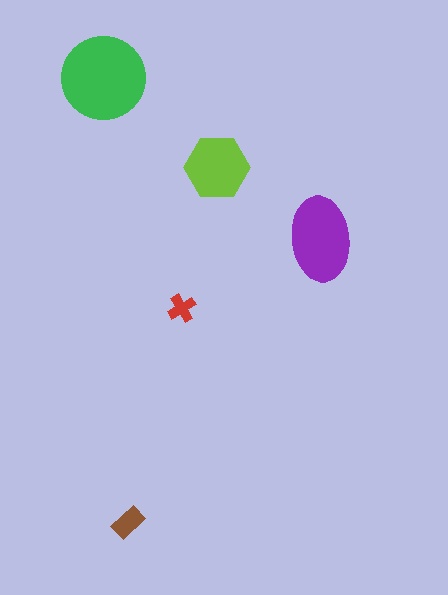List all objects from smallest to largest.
The red cross, the brown rectangle, the lime hexagon, the purple ellipse, the green circle.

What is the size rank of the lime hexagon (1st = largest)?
3rd.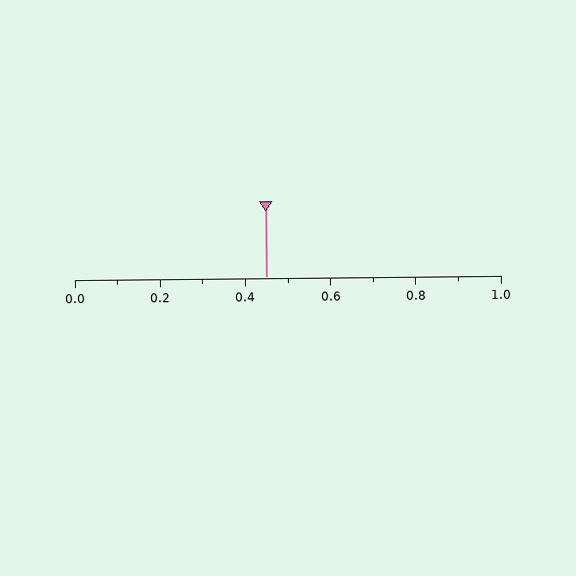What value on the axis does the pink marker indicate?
The marker indicates approximately 0.45.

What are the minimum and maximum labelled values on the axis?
The axis runs from 0.0 to 1.0.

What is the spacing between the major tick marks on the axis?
The major ticks are spaced 0.2 apart.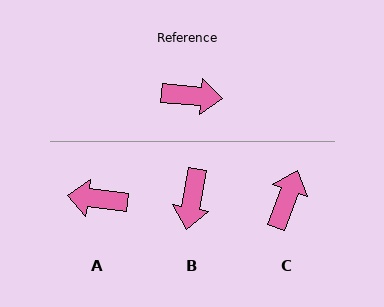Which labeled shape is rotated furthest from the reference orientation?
A, about 178 degrees away.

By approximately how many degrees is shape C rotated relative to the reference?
Approximately 74 degrees counter-clockwise.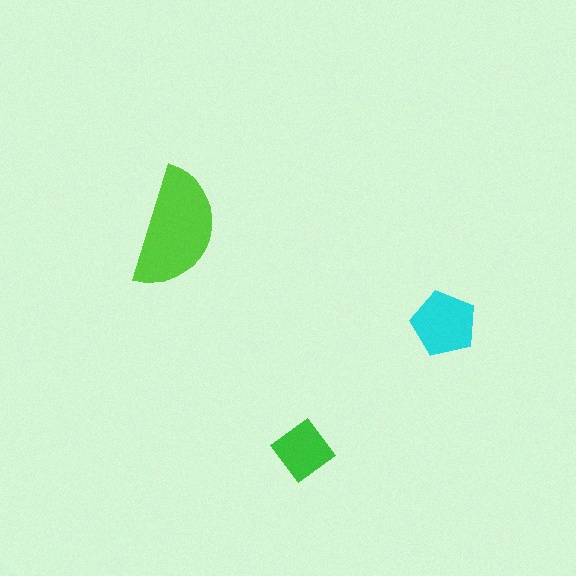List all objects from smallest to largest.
The green diamond, the cyan pentagon, the lime semicircle.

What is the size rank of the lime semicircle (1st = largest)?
1st.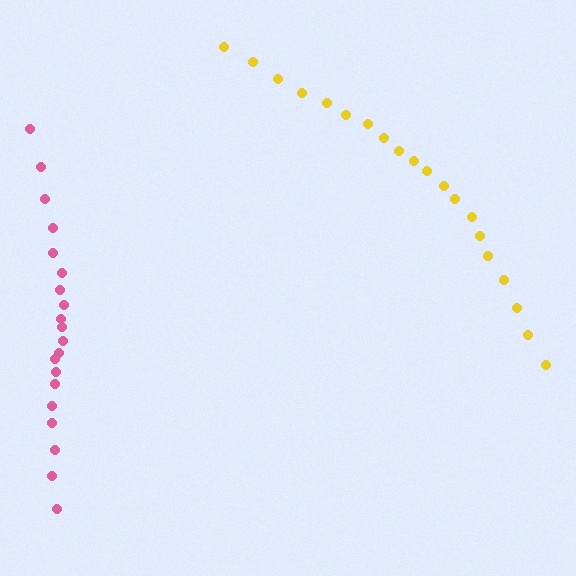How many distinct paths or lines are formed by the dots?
There are 2 distinct paths.